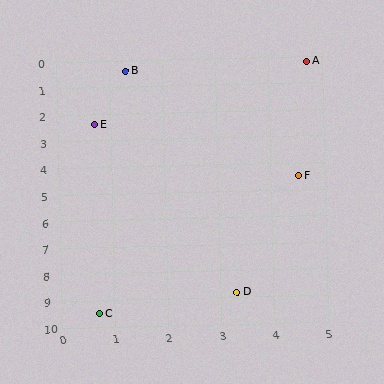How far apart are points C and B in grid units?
Points C and B are about 9.1 grid units apart.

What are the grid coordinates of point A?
Point A is at approximately (4.7, 0.2).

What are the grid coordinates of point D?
Point D is at approximately (3.3, 8.8).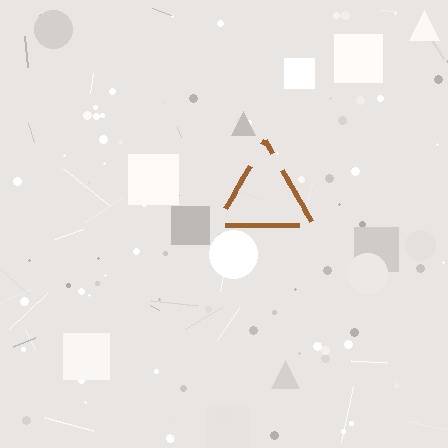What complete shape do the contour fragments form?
The contour fragments form a triangle.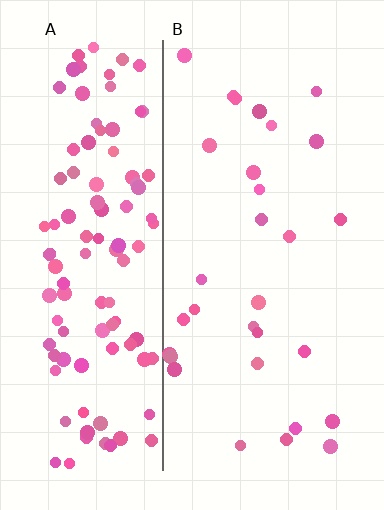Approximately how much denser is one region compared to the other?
Approximately 3.9× — region A over region B.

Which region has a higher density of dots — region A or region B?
A (the left).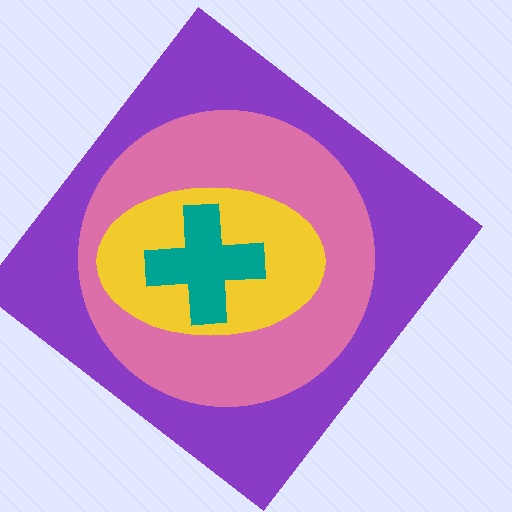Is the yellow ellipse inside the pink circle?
Yes.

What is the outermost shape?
The purple diamond.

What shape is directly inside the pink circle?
The yellow ellipse.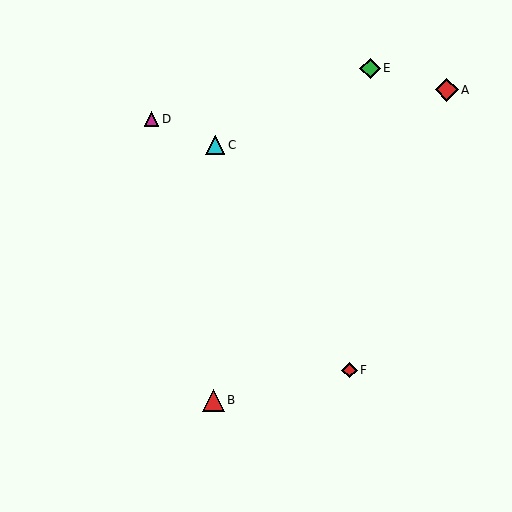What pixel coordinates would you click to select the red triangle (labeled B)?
Click at (213, 400) to select the red triangle B.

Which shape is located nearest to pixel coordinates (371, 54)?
The green diamond (labeled E) at (370, 68) is nearest to that location.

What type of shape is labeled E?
Shape E is a green diamond.